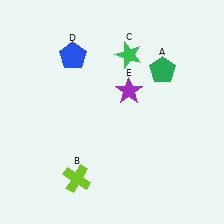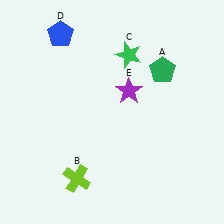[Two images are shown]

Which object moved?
The blue pentagon (D) moved up.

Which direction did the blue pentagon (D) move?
The blue pentagon (D) moved up.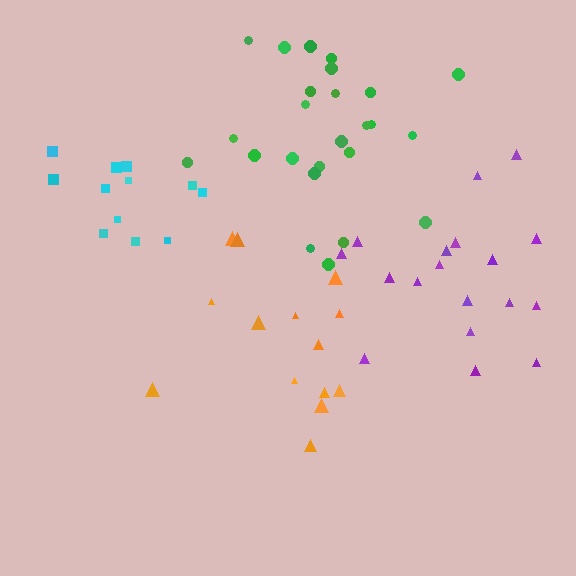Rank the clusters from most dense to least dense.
cyan, green, purple, orange.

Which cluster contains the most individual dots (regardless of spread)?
Green (25).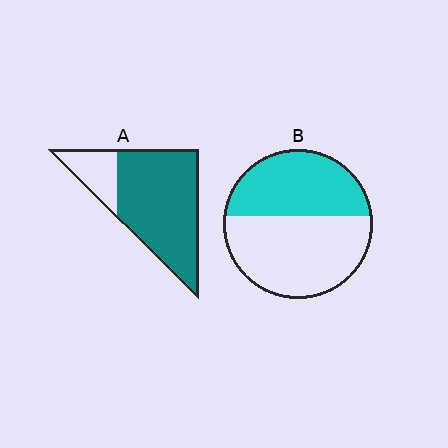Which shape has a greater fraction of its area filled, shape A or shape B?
Shape A.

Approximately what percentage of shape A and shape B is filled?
A is approximately 80% and B is approximately 45%.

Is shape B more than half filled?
No.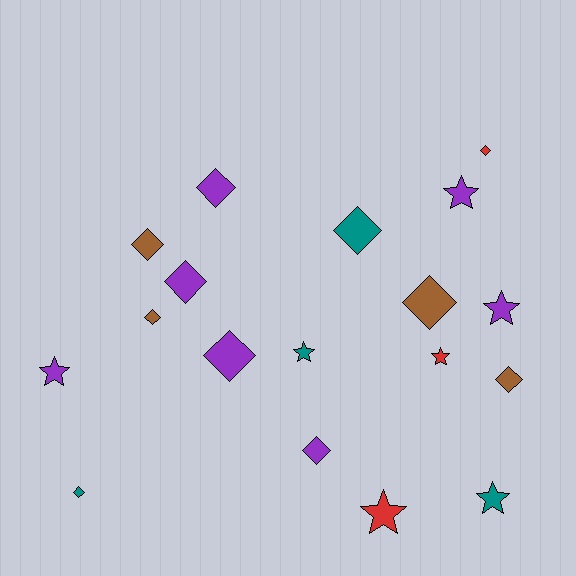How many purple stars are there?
There are 3 purple stars.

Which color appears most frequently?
Purple, with 7 objects.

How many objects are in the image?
There are 18 objects.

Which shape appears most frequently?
Diamond, with 11 objects.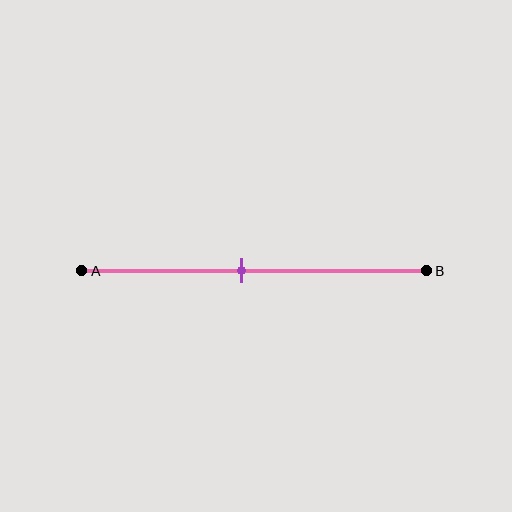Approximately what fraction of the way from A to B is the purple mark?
The purple mark is approximately 45% of the way from A to B.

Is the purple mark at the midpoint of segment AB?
No, the mark is at about 45% from A, not at the 50% midpoint.